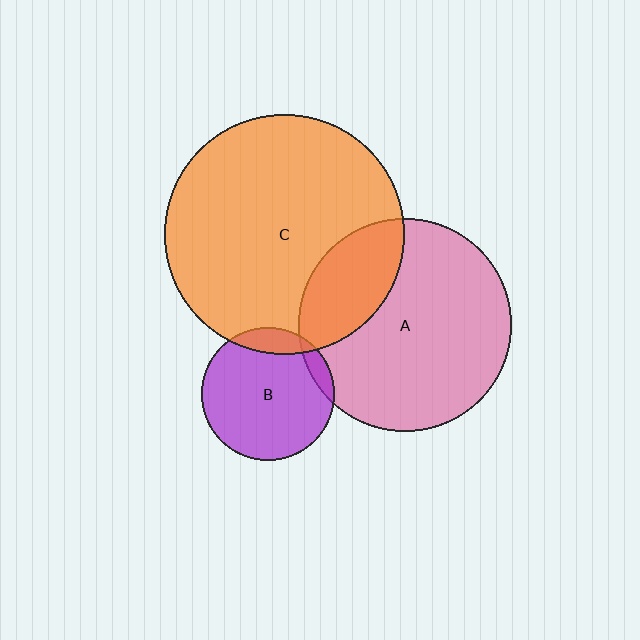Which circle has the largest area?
Circle C (orange).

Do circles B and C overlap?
Yes.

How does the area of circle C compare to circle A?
Approximately 1.3 times.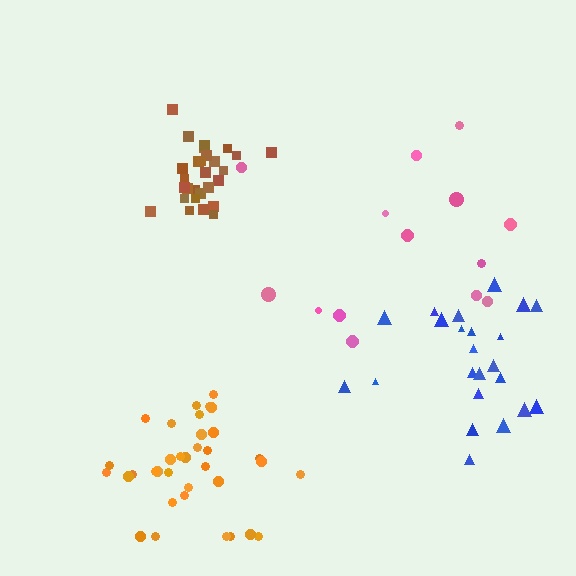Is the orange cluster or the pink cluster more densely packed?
Orange.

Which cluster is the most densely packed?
Brown.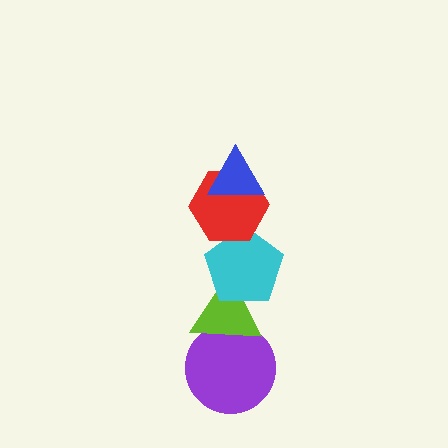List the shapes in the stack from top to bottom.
From top to bottom: the blue triangle, the red hexagon, the cyan pentagon, the lime triangle, the purple circle.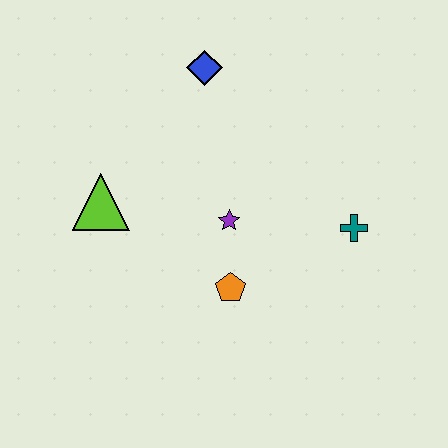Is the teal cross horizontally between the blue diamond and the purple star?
No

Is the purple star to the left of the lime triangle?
No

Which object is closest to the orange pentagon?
The purple star is closest to the orange pentagon.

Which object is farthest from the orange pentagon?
The blue diamond is farthest from the orange pentagon.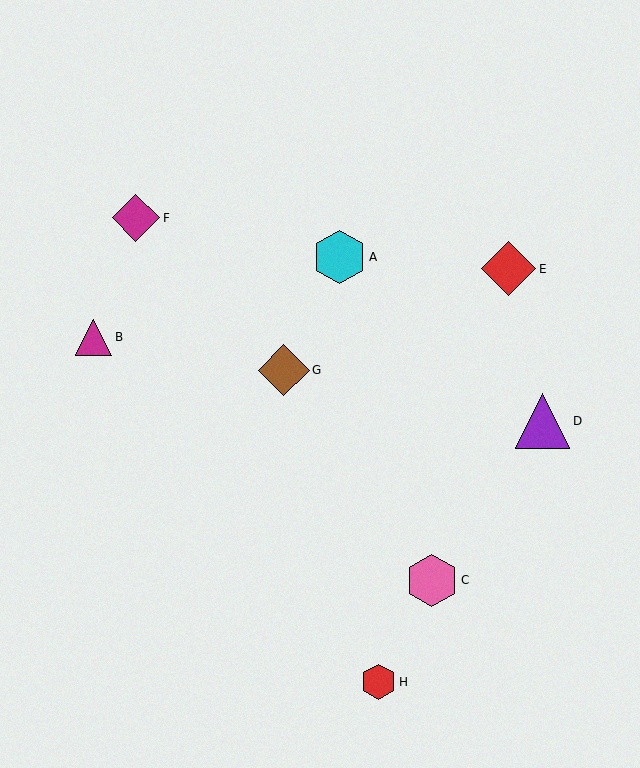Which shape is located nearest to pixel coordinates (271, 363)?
The brown diamond (labeled G) at (284, 370) is nearest to that location.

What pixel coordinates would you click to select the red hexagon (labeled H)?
Click at (379, 682) to select the red hexagon H.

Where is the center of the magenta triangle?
The center of the magenta triangle is at (94, 337).